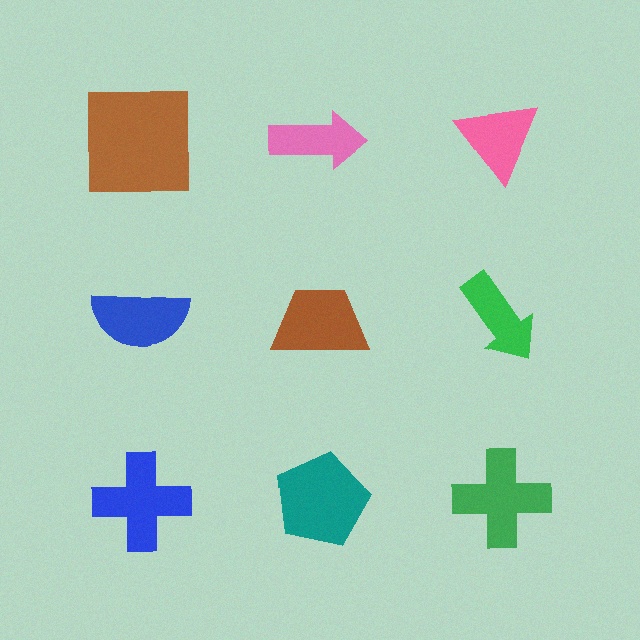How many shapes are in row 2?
3 shapes.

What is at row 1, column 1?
A brown square.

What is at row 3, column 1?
A blue cross.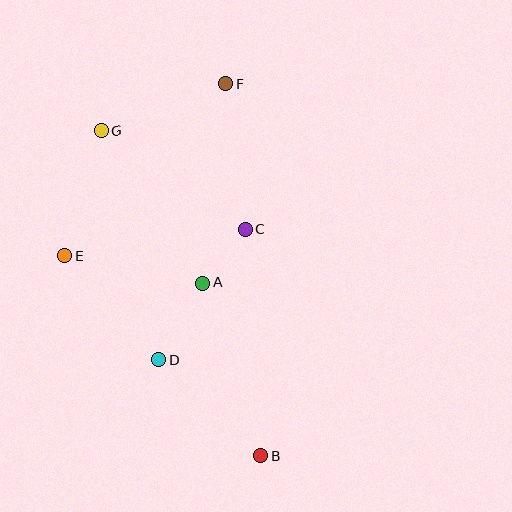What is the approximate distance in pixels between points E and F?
The distance between E and F is approximately 236 pixels.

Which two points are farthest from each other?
Points B and F are farthest from each other.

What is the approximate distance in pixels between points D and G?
The distance between D and G is approximately 237 pixels.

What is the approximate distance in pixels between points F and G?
The distance between F and G is approximately 133 pixels.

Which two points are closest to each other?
Points A and C are closest to each other.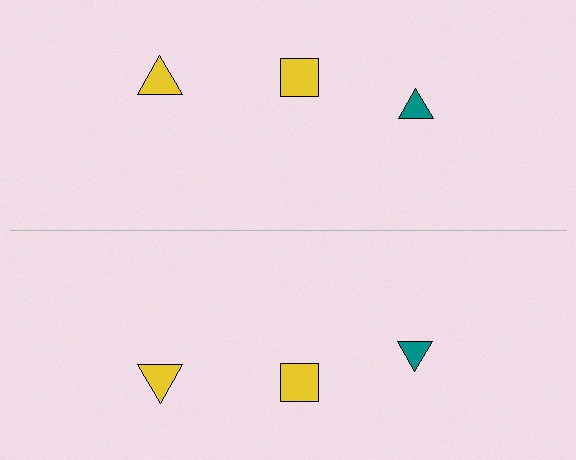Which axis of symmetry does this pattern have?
The pattern has a horizontal axis of symmetry running through the center of the image.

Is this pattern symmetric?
Yes, this pattern has bilateral (reflection) symmetry.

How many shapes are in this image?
There are 6 shapes in this image.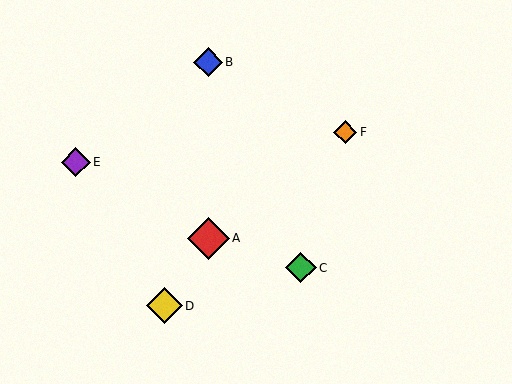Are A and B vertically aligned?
Yes, both are at x≈208.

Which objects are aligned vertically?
Objects A, B are aligned vertically.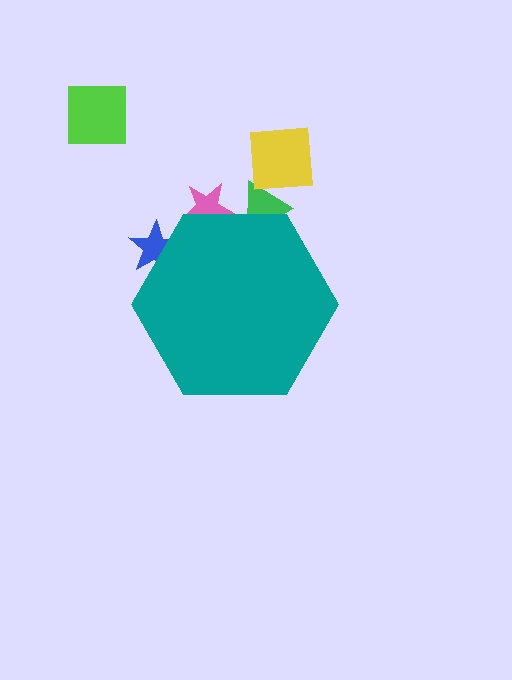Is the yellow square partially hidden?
No, the yellow square is fully visible.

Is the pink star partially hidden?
Yes, the pink star is partially hidden behind the teal hexagon.